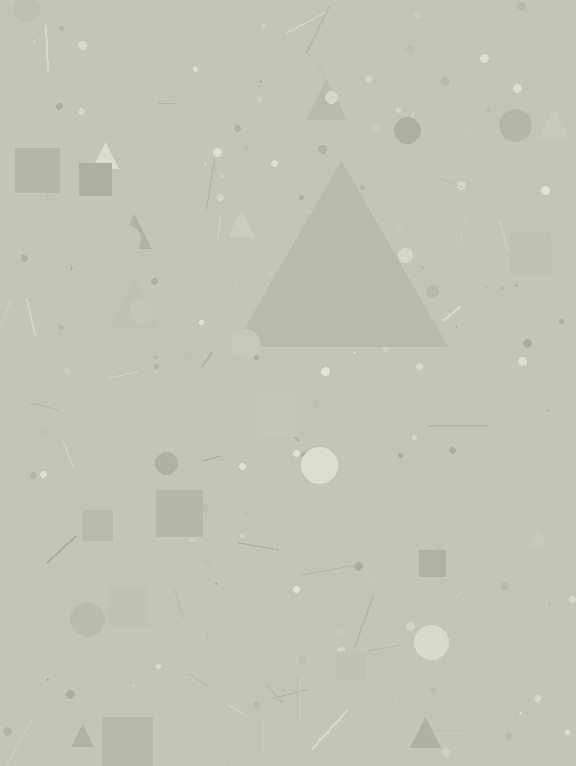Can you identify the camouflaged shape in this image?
The camouflaged shape is a triangle.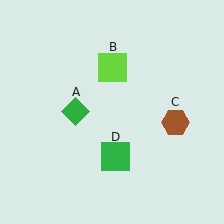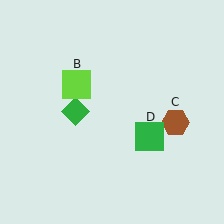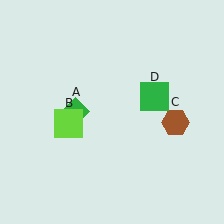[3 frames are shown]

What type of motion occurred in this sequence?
The lime square (object B), green square (object D) rotated counterclockwise around the center of the scene.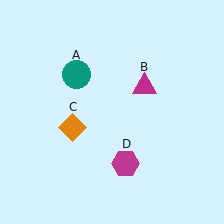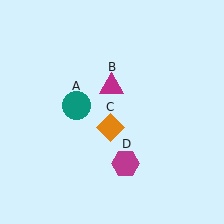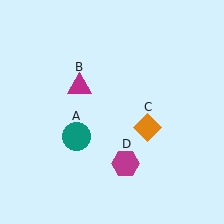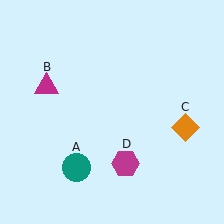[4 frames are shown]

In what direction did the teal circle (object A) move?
The teal circle (object A) moved down.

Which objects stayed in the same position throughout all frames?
Magenta hexagon (object D) remained stationary.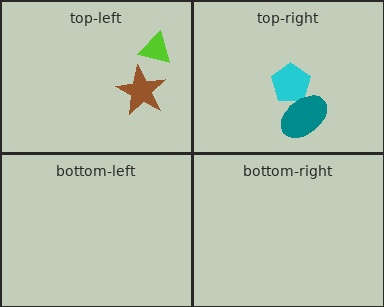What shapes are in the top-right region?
The cyan pentagon, the teal ellipse.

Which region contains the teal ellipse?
The top-right region.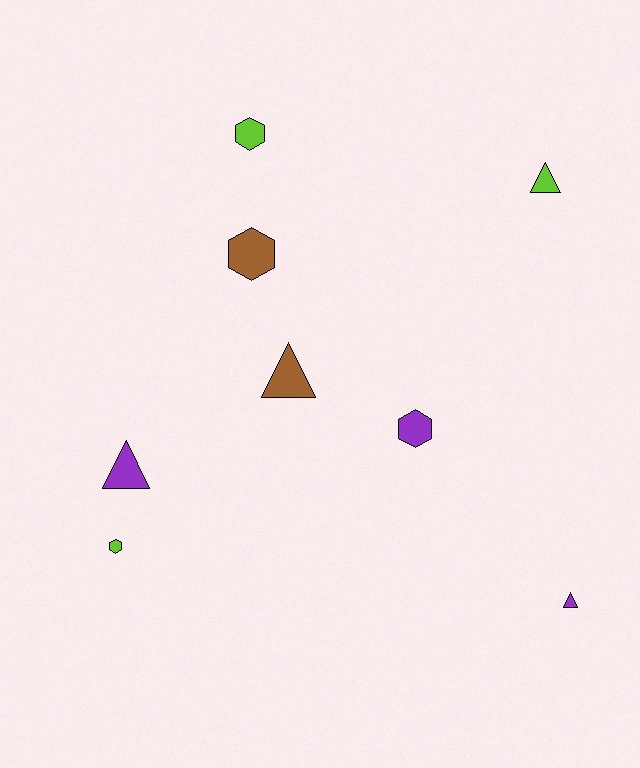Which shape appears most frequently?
Hexagon, with 4 objects.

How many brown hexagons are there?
There is 1 brown hexagon.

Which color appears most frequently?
Purple, with 3 objects.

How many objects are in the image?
There are 8 objects.